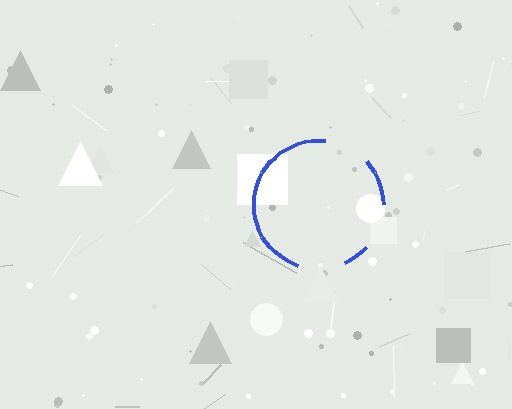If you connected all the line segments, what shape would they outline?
They would outline a circle.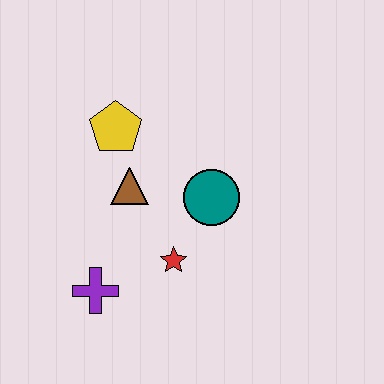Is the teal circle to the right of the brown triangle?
Yes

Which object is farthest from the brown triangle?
The purple cross is farthest from the brown triangle.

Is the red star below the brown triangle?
Yes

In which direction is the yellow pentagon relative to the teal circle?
The yellow pentagon is to the left of the teal circle.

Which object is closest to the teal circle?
The red star is closest to the teal circle.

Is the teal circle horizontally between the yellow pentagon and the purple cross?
No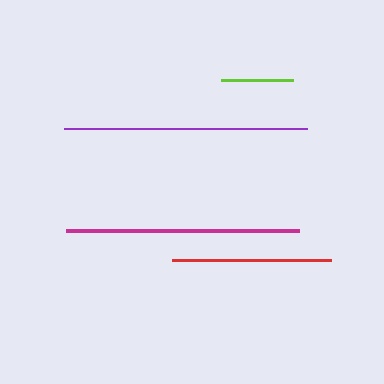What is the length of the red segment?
The red segment is approximately 159 pixels long.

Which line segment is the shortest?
The lime line is the shortest at approximately 72 pixels.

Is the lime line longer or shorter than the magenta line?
The magenta line is longer than the lime line.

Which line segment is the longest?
The purple line is the longest at approximately 243 pixels.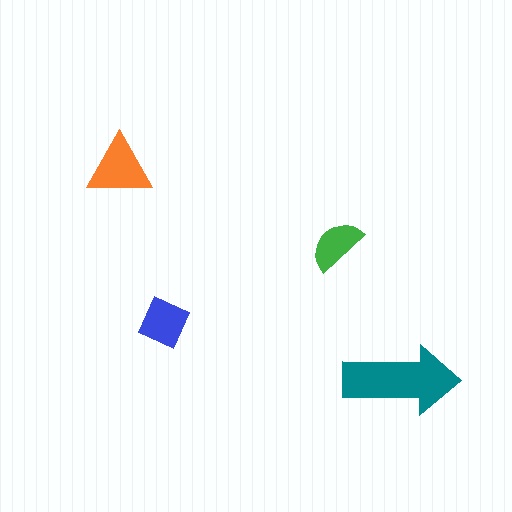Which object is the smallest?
The green semicircle.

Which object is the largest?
The teal arrow.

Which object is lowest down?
The teal arrow is bottommost.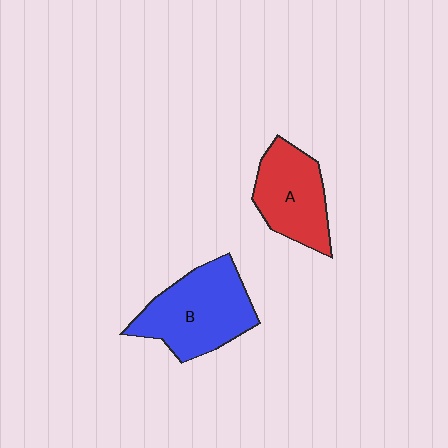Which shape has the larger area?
Shape B (blue).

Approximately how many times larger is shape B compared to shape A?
Approximately 1.3 times.